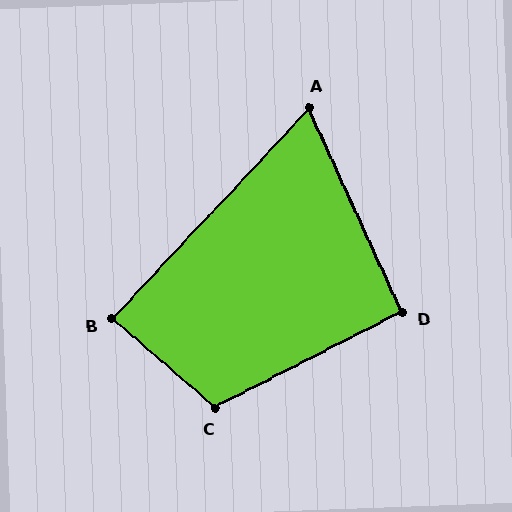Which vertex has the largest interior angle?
C, at approximately 112 degrees.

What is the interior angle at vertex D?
Approximately 92 degrees (approximately right).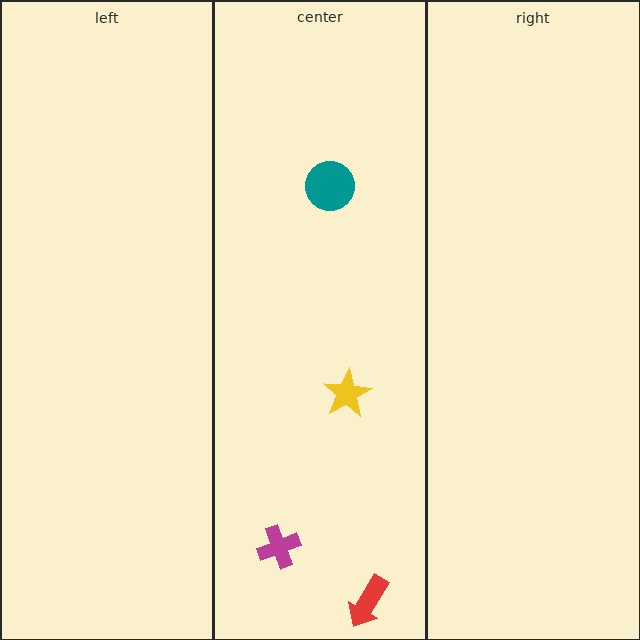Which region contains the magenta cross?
The center region.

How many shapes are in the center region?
4.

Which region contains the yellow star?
The center region.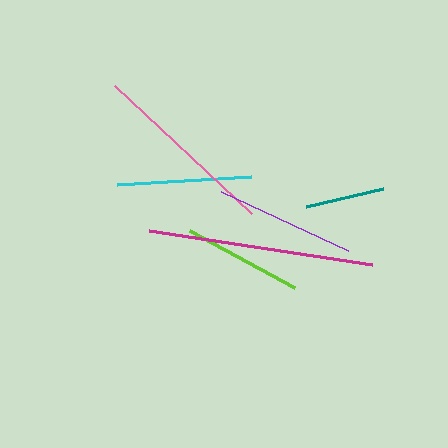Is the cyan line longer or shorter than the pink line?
The pink line is longer than the cyan line.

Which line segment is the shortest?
The teal line is the shortest at approximately 79 pixels.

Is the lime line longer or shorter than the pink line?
The pink line is longer than the lime line.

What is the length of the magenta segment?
The magenta segment is approximately 225 pixels long.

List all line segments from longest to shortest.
From longest to shortest: magenta, pink, purple, cyan, lime, teal.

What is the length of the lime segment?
The lime segment is approximately 119 pixels long.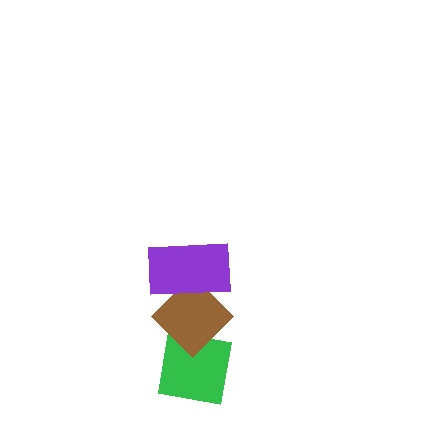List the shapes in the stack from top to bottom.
From top to bottom: the purple rectangle, the brown diamond, the green square.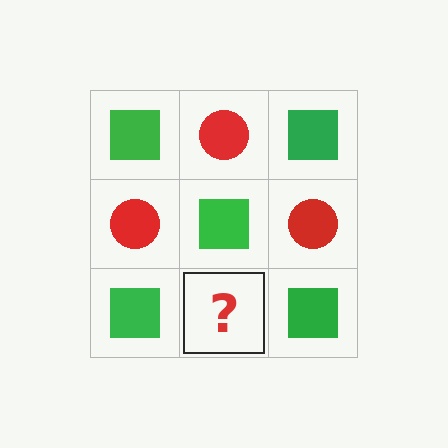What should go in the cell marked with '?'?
The missing cell should contain a red circle.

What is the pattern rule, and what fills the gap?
The rule is that it alternates green square and red circle in a checkerboard pattern. The gap should be filled with a red circle.